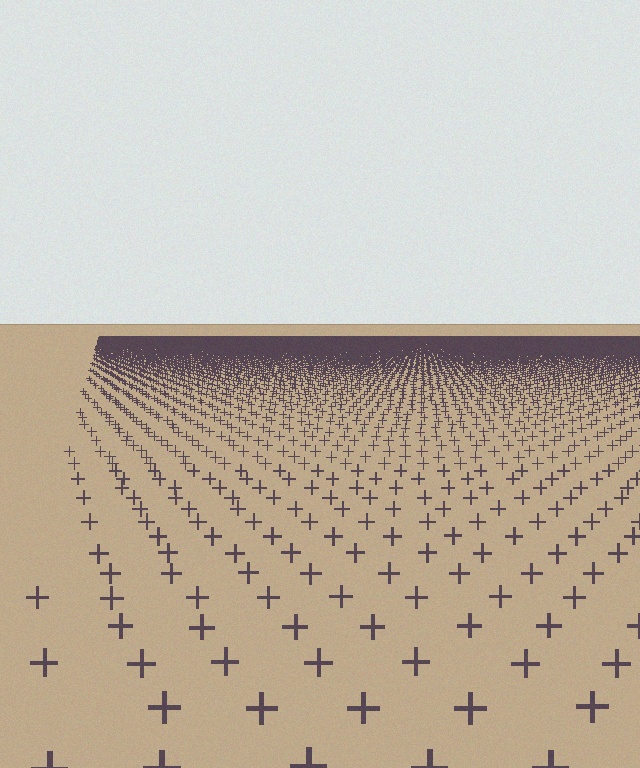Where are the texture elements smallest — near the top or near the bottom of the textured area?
Near the top.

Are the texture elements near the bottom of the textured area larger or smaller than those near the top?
Larger. Near the bottom, elements are closer to the viewer and appear at a bigger on-screen size.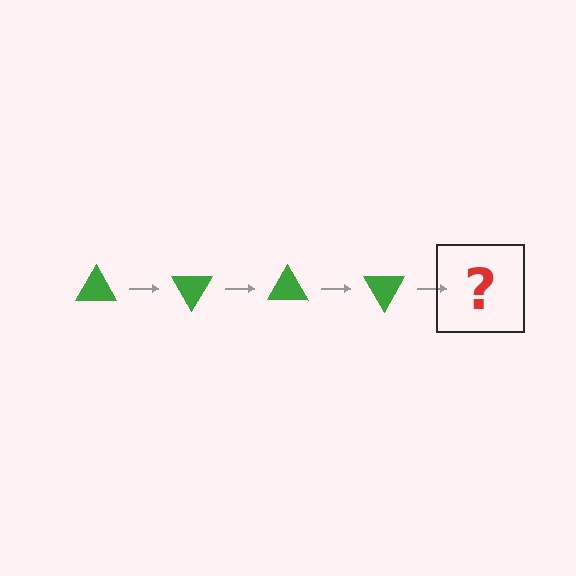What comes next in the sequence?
The next element should be a green triangle rotated 240 degrees.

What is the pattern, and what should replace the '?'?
The pattern is that the triangle rotates 60 degrees each step. The '?' should be a green triangle rotated 240 degrees.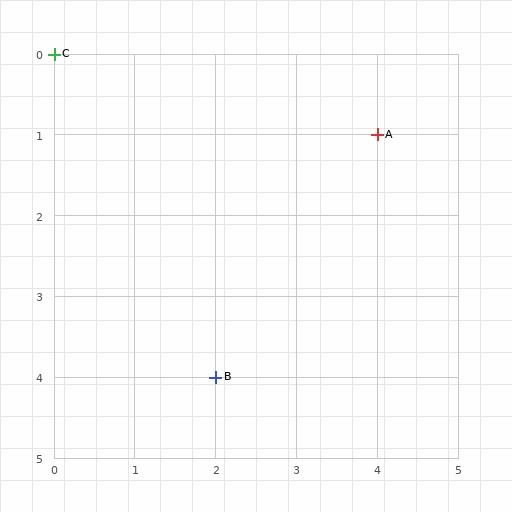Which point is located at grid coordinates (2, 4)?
Point B is at (2, 4).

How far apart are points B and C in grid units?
Points B and C are 2 columns and 4 rows apart (about 4.5 grid units diagonally).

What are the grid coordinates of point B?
Point B is at grid coordinates (2, 4).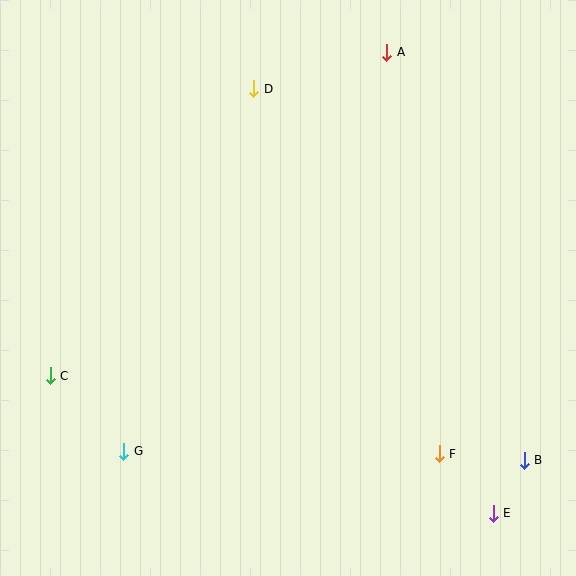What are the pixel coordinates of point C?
Point C is at (50, 376).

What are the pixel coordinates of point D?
Point D is at (254, 89).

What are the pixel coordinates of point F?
Point F is at (439, 454).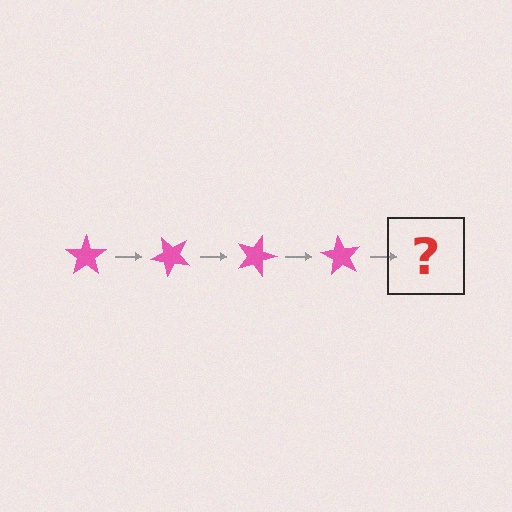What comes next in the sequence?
The next element should be a pink star rotated 180 degrees.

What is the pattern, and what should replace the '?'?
The pattern is that the star rotates 45 degrees each step. The '?' should be a pink star rotated 180 degrees.